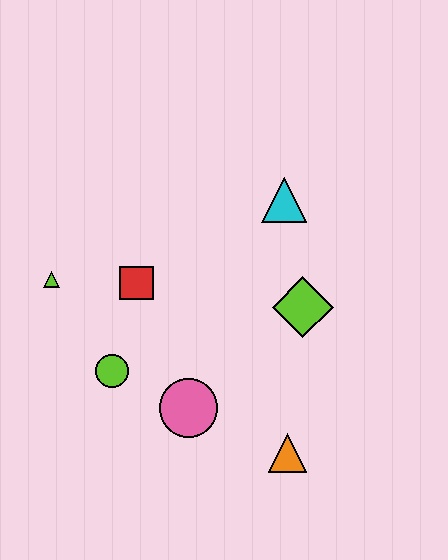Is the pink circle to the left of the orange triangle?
Yes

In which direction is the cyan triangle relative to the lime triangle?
The cyan triangle is to the right of the lime triangle.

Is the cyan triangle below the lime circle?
No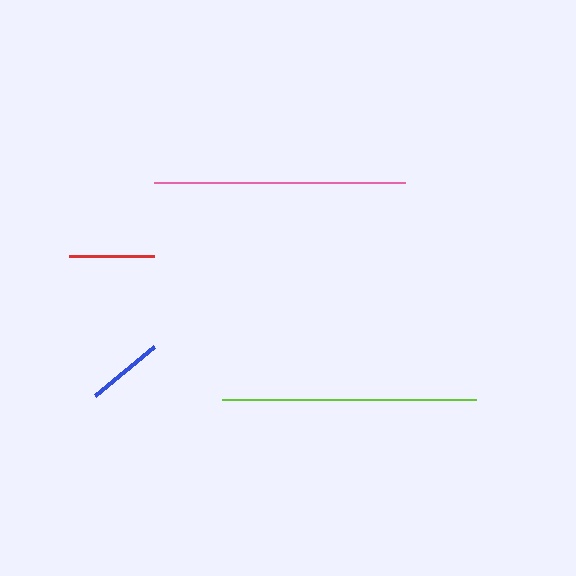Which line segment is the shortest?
The blue line is the shortest at approximately 76 pixels.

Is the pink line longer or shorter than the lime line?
The lime line is longer than the pink line.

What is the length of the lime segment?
The lime segment is approximately 254 pixels long.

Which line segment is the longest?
The lime line is the longest at approximately 254 pixels.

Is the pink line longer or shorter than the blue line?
The pink line is longer than the blue line.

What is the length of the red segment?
The red segment is approximately 84 pixels long.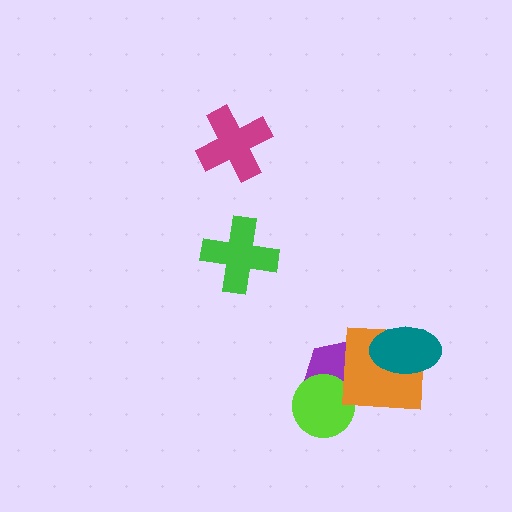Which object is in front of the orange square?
The teal ellipse is in front of the orange square.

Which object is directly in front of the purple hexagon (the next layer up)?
The lime circle is directly in front of the purple hexagon.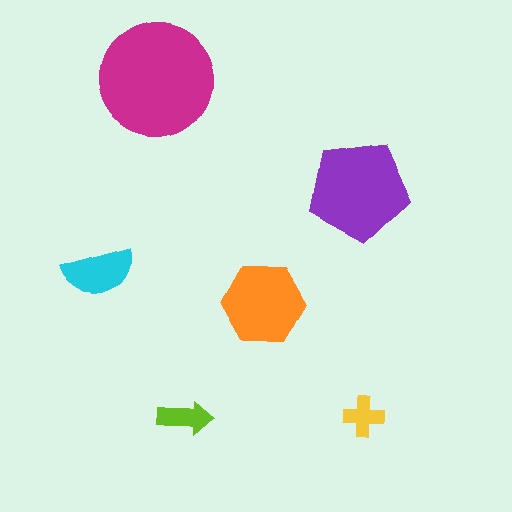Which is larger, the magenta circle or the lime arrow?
The magenta circle.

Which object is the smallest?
The yellow cross.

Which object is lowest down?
The lime arrow is bottommost.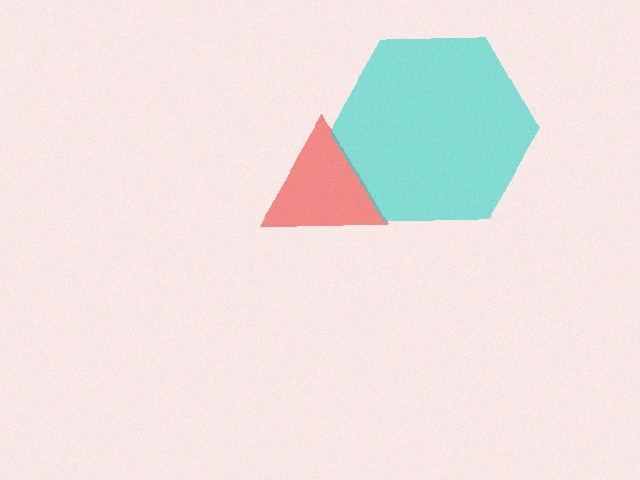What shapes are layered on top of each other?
The layered shapes are: a red triangle, a cyan hexagon.